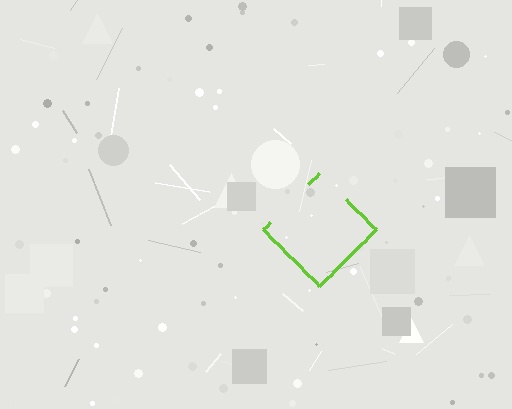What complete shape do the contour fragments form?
The contour fragments form a diamond.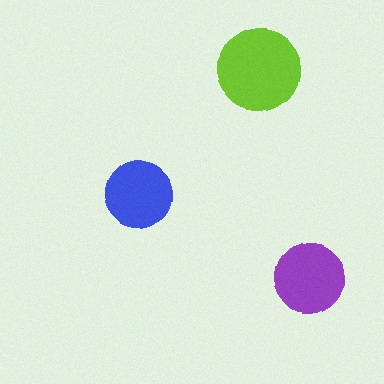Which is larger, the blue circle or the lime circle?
The lime one.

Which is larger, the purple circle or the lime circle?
The lime one.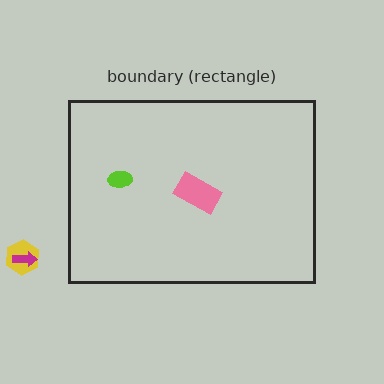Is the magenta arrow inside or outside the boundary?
Outside.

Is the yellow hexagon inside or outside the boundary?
Outside.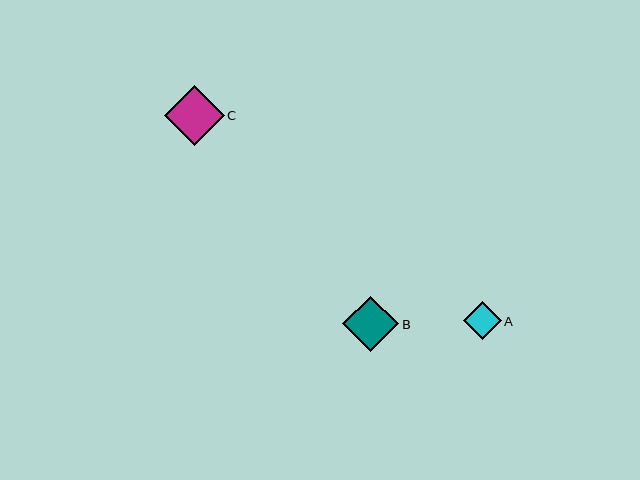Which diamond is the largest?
Diamond C is the largest with a size of approximately 60 pixels.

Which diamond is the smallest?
Diamond A is the smallest with a size of approximately 38 pixels.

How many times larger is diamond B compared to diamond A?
Diamond B is approximately 1.5 times the size of diamond A.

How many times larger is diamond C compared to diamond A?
Diamond C is approximately 1.6 times the size of diamond A.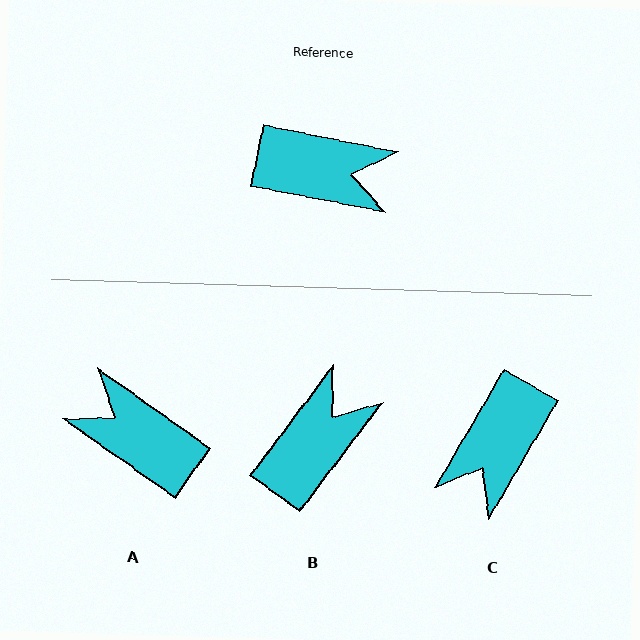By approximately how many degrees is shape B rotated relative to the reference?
Approximately 64 degrees counter-clockwise.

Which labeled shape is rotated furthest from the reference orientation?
A, about 156 degrees away.